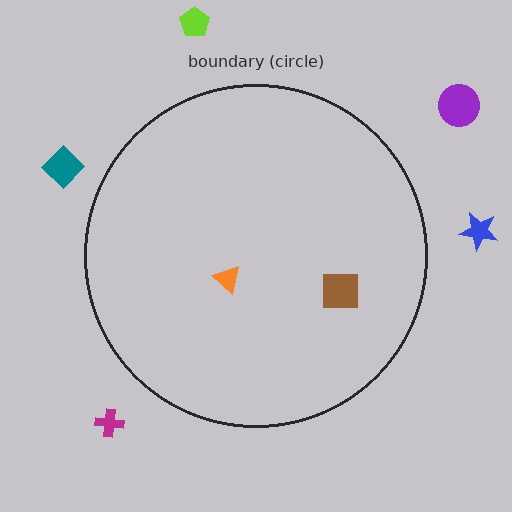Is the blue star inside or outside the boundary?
Outside.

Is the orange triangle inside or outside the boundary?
Inside.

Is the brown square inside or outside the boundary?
Inside.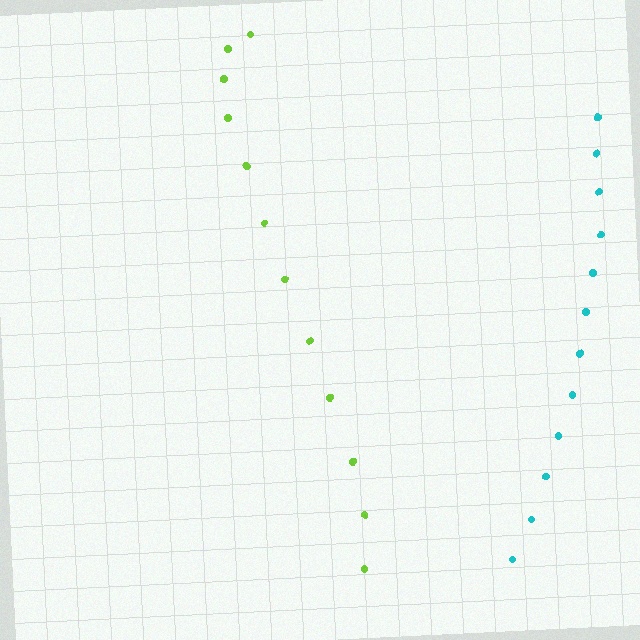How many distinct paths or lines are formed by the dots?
There are 2 distinct paths.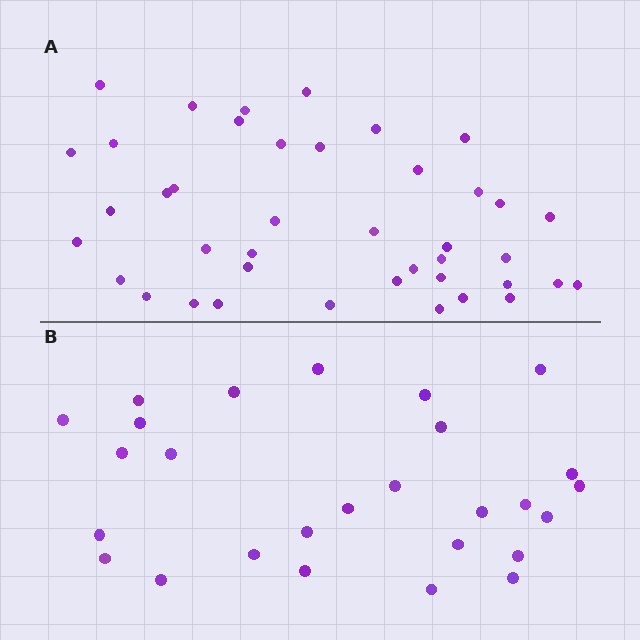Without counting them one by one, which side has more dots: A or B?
Region A (the top region) has more dots.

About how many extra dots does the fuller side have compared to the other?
Region A has approximately 15 more dots than region B.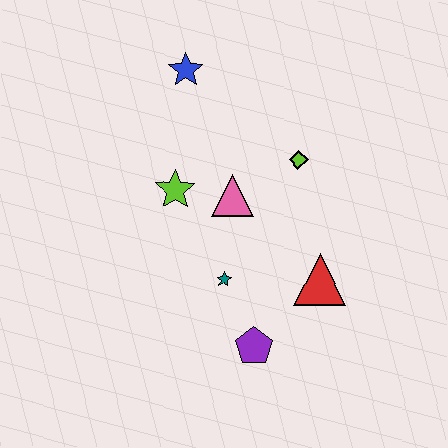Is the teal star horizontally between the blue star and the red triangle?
Yes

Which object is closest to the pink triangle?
The lime star is closest to the pink triangle.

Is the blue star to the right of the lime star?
Yes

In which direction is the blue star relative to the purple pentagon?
The blue star is above the purple pentagon.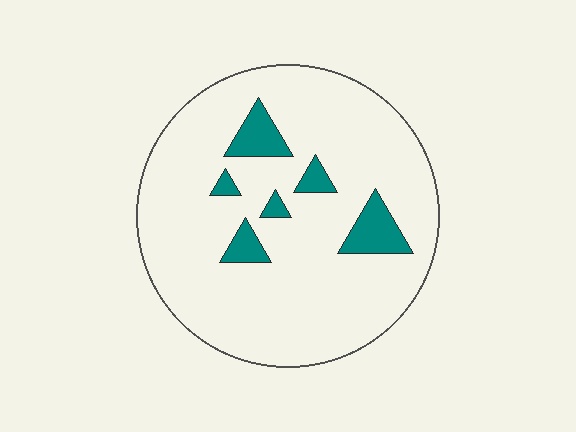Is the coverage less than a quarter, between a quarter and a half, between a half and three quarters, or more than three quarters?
Less than a quarter.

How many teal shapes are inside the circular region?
6.